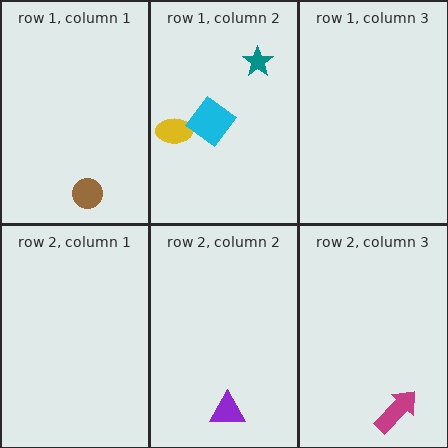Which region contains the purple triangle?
The row 2, column 2 region.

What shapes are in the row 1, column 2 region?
The yellow ellipse, the cyan diamond, the teal star.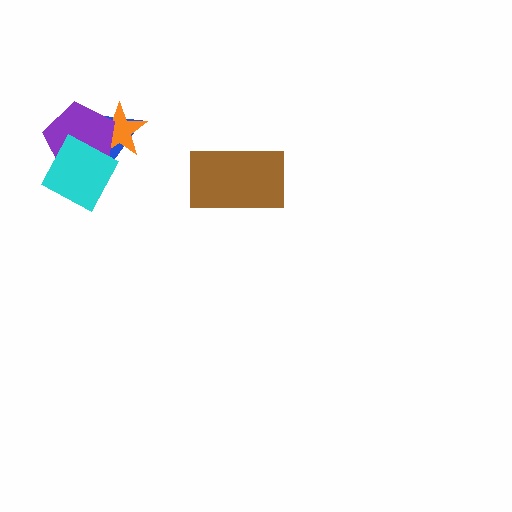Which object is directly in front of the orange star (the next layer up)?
The purple pentagon is directly in front of the orange star.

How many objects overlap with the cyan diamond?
3 objects overlap with the cyan diamond.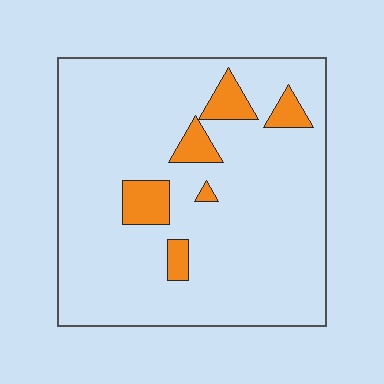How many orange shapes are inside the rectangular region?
6.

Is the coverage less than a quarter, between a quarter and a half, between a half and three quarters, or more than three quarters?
Less than a quarter.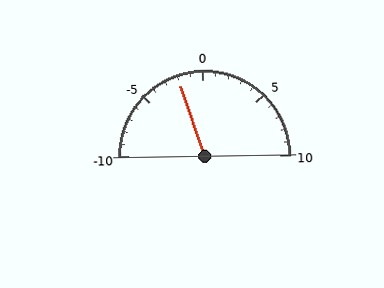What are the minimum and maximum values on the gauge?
The gauge ranges from -10 to 10.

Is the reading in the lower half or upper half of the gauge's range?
The reading is in the lower half of the range (-10 to 10).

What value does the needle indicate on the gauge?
The needle indicates approximately -2.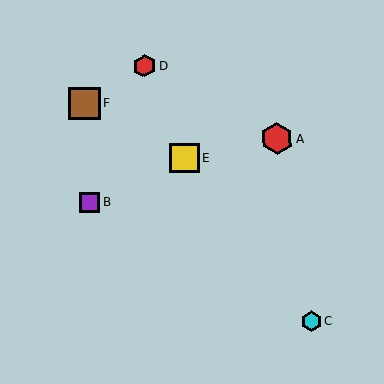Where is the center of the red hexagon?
The center of the red hexagon is at (144, 66).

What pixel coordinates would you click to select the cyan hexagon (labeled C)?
Click at (311, 321) to select the cyan hexagon C.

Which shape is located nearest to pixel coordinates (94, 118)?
The brown square (labeled F) at (85, 103) is nearest to that location.